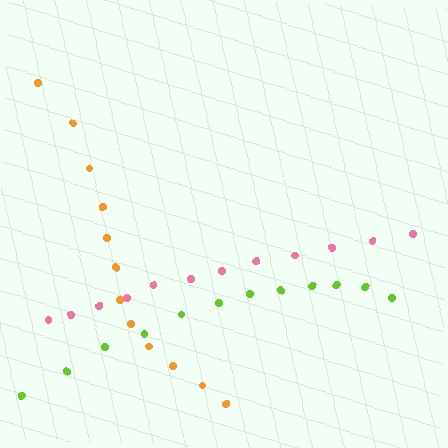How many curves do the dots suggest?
There are 3 distinct paths.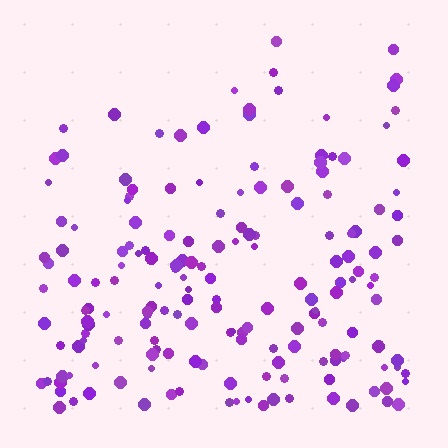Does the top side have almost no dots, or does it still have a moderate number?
Still a moderate number, just noticeably fewer than the bottom.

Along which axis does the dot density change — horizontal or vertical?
Vertical.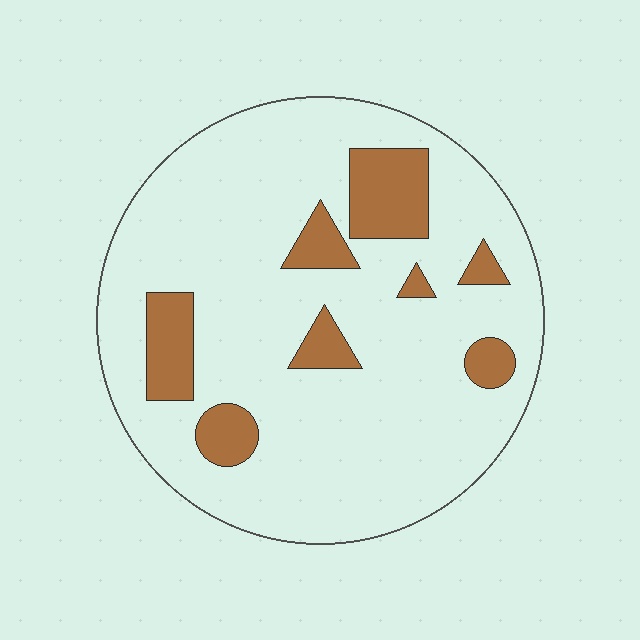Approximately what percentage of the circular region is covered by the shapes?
Approximately 15%.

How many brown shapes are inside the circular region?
8.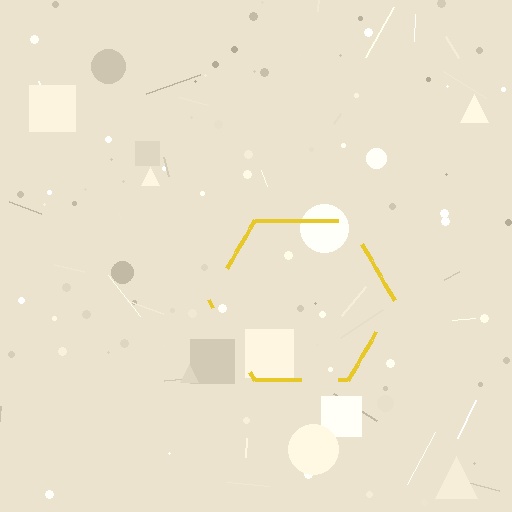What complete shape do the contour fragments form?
The contour fragments form a hexagon.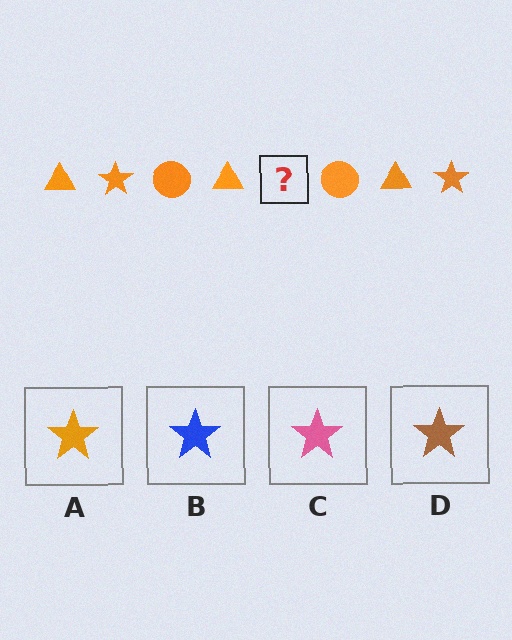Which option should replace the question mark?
Option A.